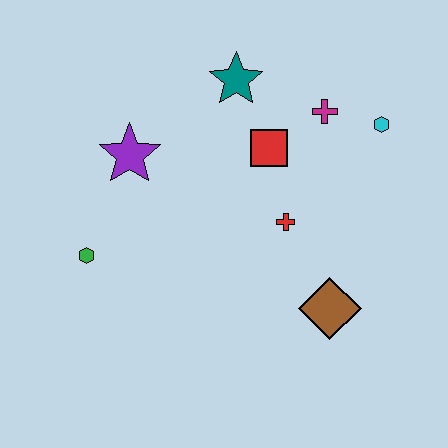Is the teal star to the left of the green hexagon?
No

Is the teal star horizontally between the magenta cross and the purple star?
Yes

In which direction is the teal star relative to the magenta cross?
The teal star is to the left of the magenta cross.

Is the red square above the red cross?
Yes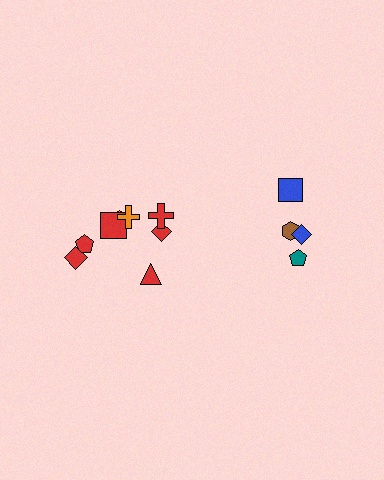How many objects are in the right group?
There are 4 objects.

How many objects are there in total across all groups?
There are 12 objects.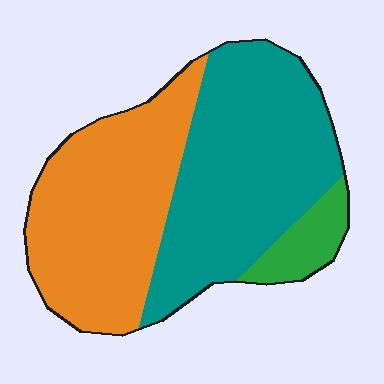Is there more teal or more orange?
Teal.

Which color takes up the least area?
Green, at roughly 10%.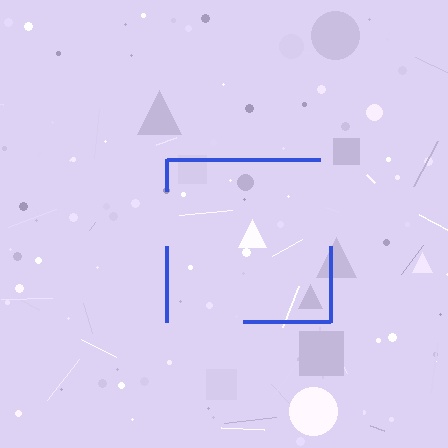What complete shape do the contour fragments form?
The contour fragments form a square.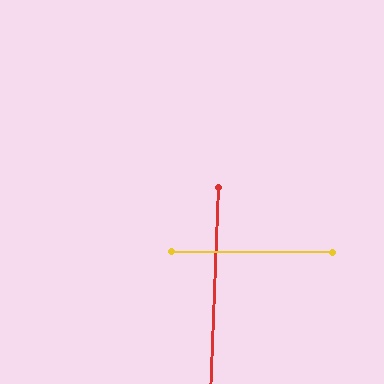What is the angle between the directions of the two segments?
Approximately 88 degrees.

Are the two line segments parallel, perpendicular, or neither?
Perpendicular — they meet at approximately 88°.